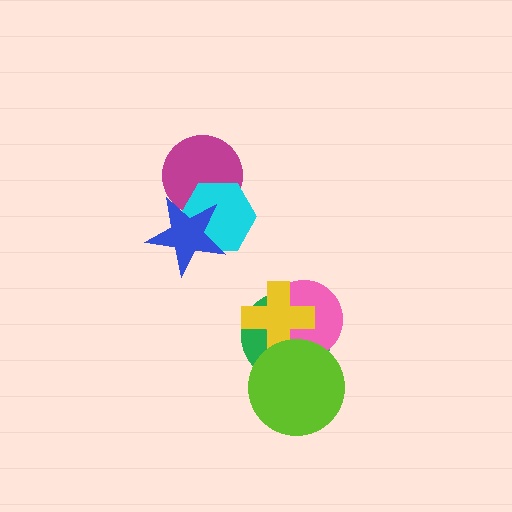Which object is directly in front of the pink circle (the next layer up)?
The yellow cross is directly in front of the pink circle.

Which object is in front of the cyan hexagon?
The blue star is in front of the cyan hexagon.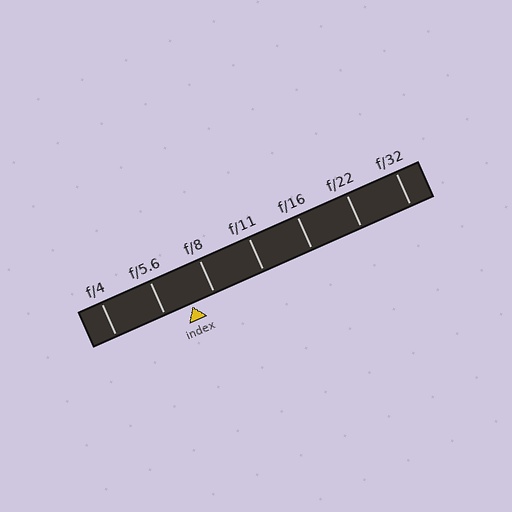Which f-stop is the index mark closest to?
The index mark is closest to f/8.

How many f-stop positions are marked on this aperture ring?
There are 7 f-stop positions marked.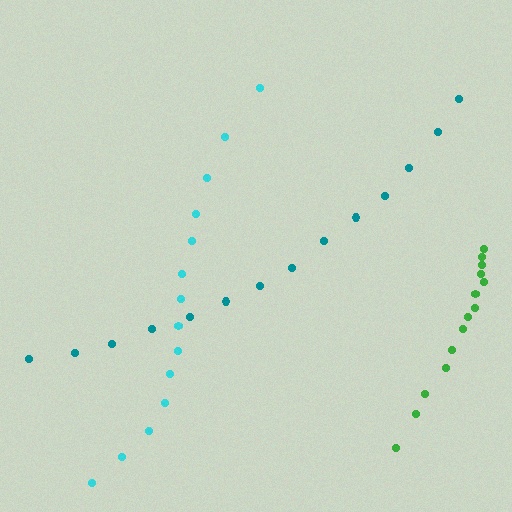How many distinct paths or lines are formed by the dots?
There are 3 distinct paths.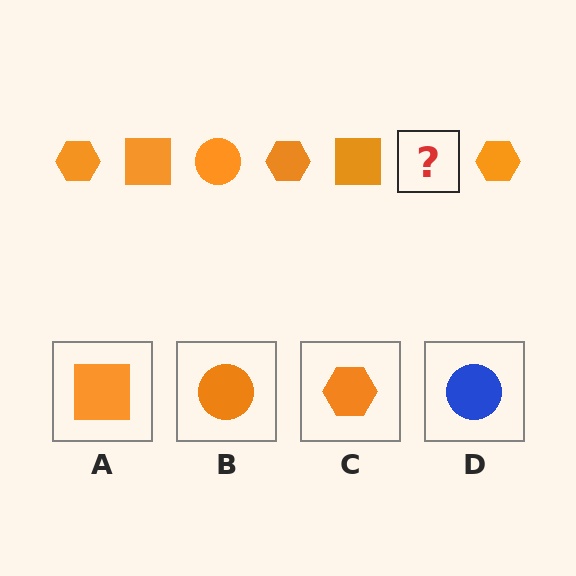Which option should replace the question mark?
Option B.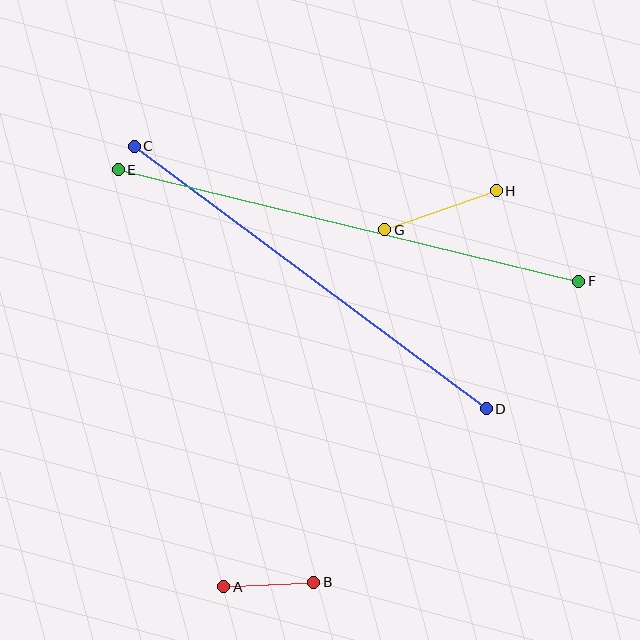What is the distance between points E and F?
The distance is approximately 474 pixels.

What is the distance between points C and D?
The distance is approximately 439 pixels.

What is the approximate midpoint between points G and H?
The midpoint is at approximately (441, 210) pixels.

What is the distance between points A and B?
The distance is approximately 90 pixels.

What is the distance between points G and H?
The distance is approximately 118 pixels.